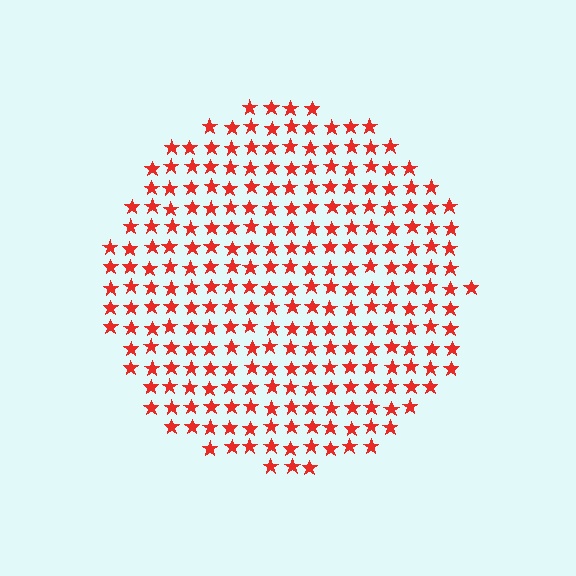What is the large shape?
The large shape is a circle.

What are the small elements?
The small elements are stars.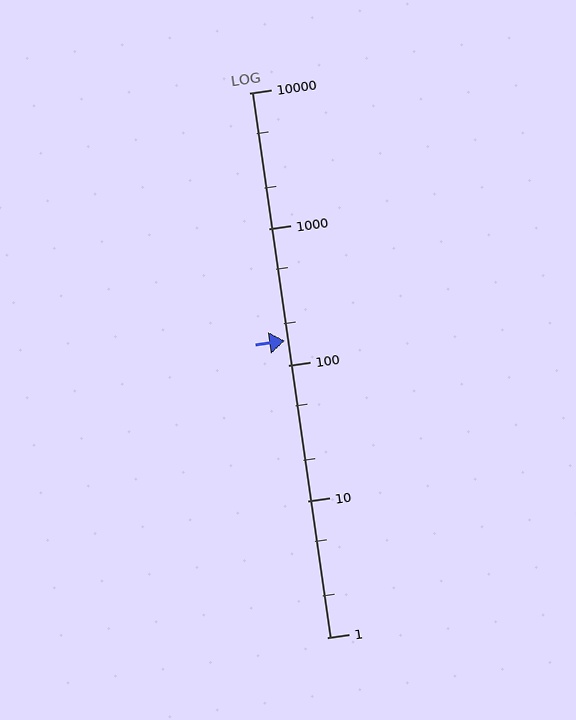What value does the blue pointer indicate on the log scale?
The pointer indicates approximately 150.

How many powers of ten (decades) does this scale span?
The scale spans 4 decades, from 1 to 10000.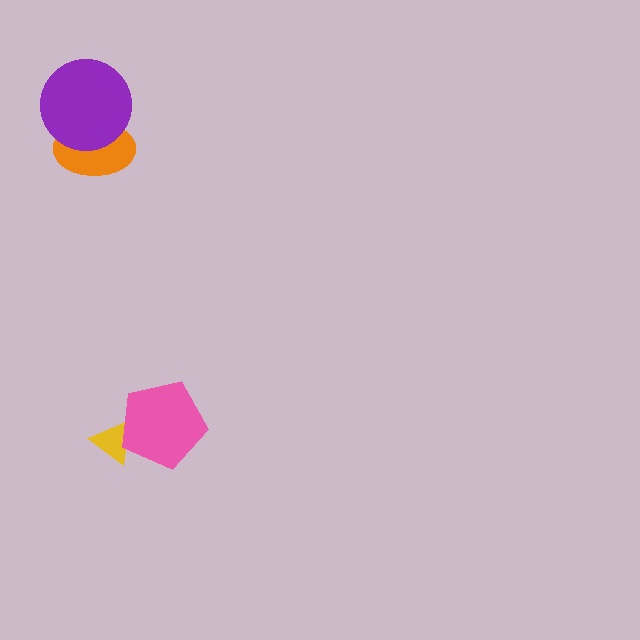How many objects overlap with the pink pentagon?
1 object overlaps with the pink pentagon.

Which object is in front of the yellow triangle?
The pink pentagon is in front of the yellow triangle.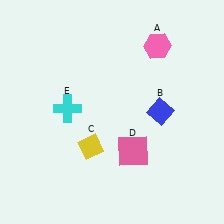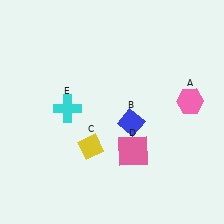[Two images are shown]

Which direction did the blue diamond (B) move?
The blue diamond (B) moved left.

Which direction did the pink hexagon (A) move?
The pink hexagon (A) moved down.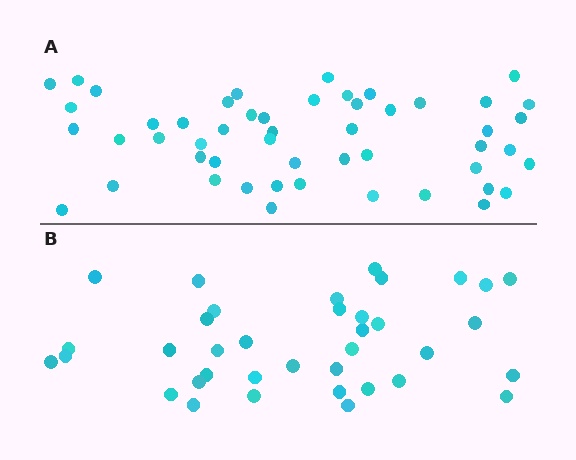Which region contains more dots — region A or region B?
Region A (the top region) has more dots.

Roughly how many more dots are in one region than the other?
Region A has approximately 15 more dots than region B.